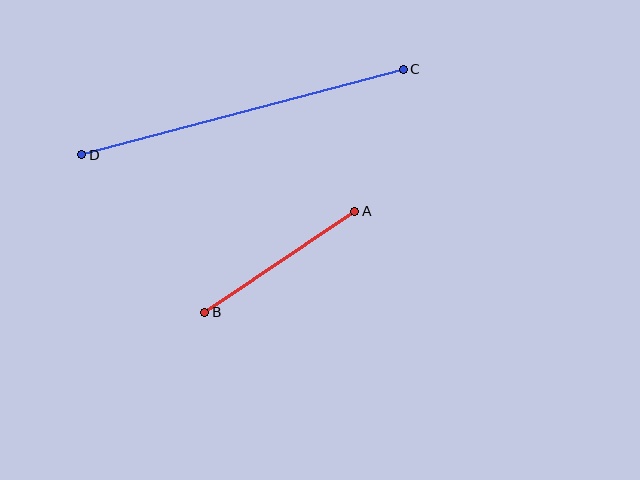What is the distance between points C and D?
The distance is approximately 332 pixels.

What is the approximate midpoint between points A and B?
The midpoint is at approximately (280, 262) pixels.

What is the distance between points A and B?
The distance is approximately 181 pixels.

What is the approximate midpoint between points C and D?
The midpoint is at approximately (242, 112) pixels.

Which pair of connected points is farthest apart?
Points C and D are farthest apart.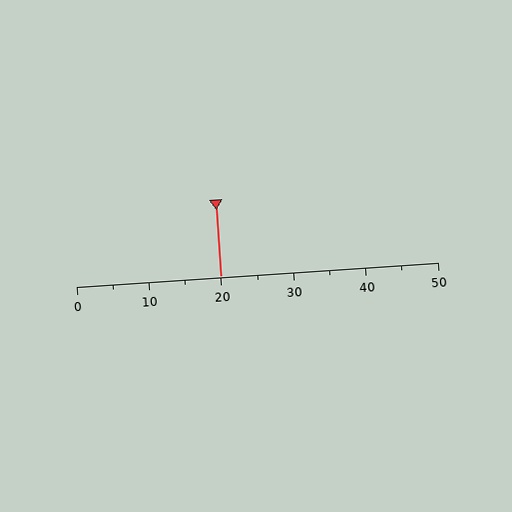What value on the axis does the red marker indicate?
The marker indicates approximately 20.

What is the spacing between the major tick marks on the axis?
The major ticks are spaced 10 apart.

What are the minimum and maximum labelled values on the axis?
The axis runs from 0 to 50.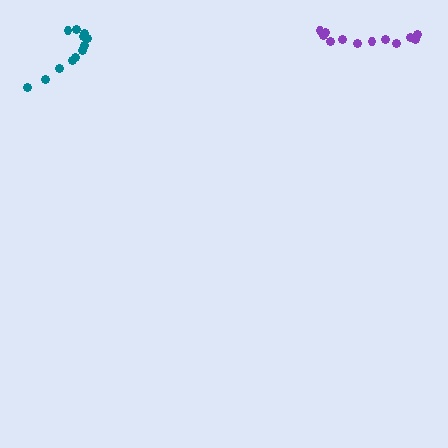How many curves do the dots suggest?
There are 2 distinct paths.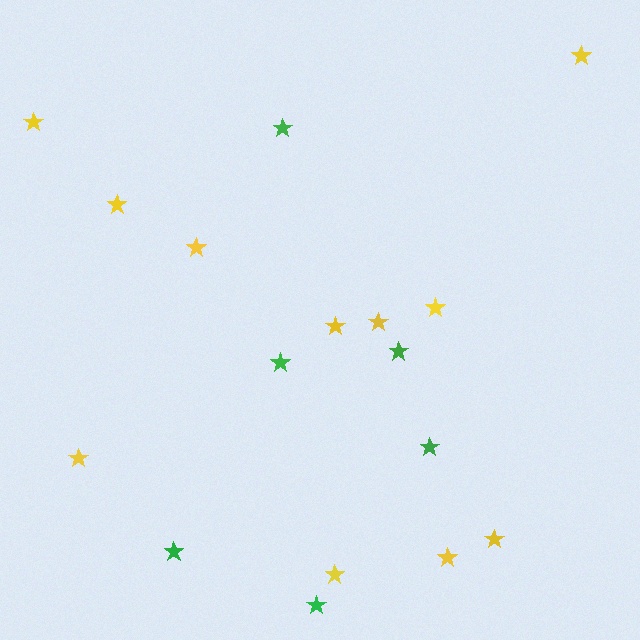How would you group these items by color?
There are 2 groups: one group of green stars (6) and one group of yellow stars (11).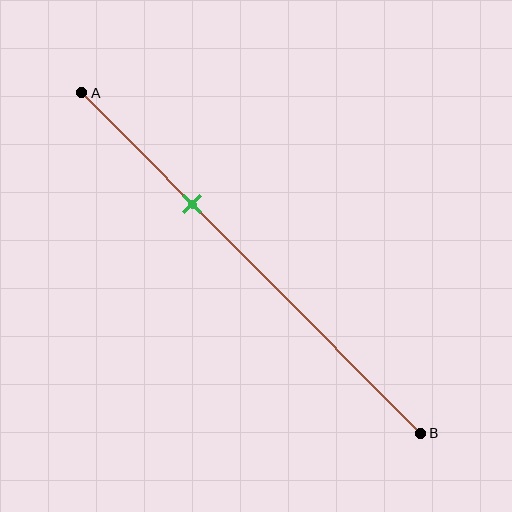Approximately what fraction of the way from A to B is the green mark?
The green mark is approximately 35% of the way from A to B.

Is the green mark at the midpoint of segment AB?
No, the mark is at about 35% from A, not at the 50% midpoint.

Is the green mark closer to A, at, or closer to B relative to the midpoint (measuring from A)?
The green mark is closer to point A than the midpoint of segment AB.